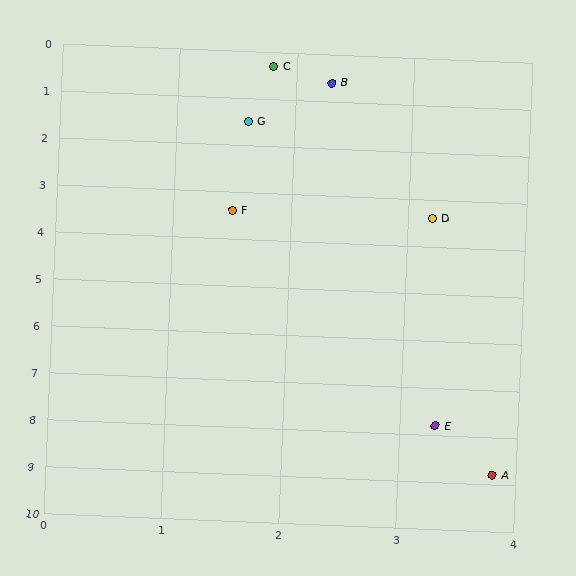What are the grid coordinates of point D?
Point D is at approximately (3.2, 3.4).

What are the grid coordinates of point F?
Point F is at approximately (1.5, 3.4).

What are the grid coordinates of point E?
Point E is at approximately (3.3, 7.8).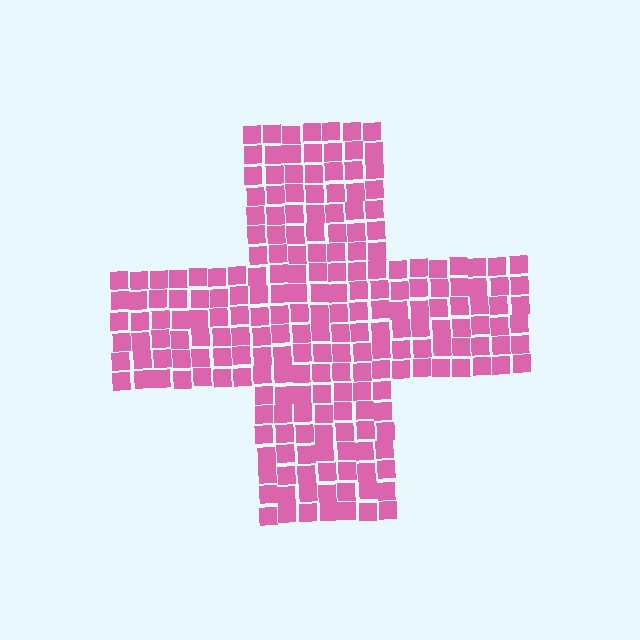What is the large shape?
The large shape is a cross.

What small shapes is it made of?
It is made of small squares.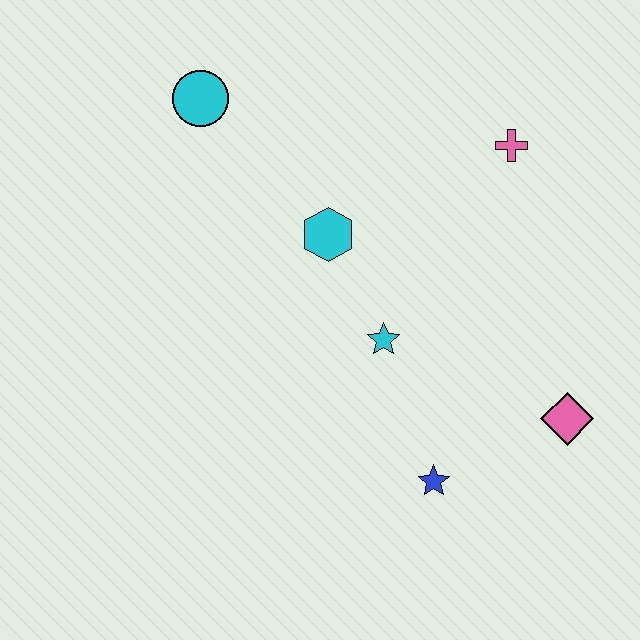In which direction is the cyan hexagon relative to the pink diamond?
The cyan hexagon is to the left of the pink diamond.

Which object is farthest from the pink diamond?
The cyan circle is farthest from the pink diamond.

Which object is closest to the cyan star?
The cyan hexagon is closest to the cyan star.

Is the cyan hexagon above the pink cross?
No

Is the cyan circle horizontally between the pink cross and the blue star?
No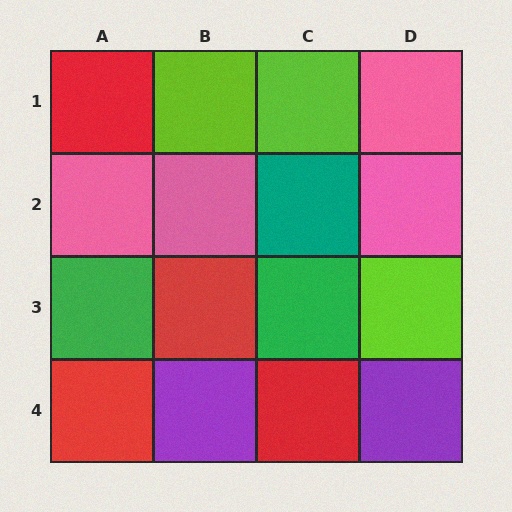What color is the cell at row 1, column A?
Red.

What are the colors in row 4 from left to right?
Red, purple, red, purple.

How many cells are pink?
4 cells are pink.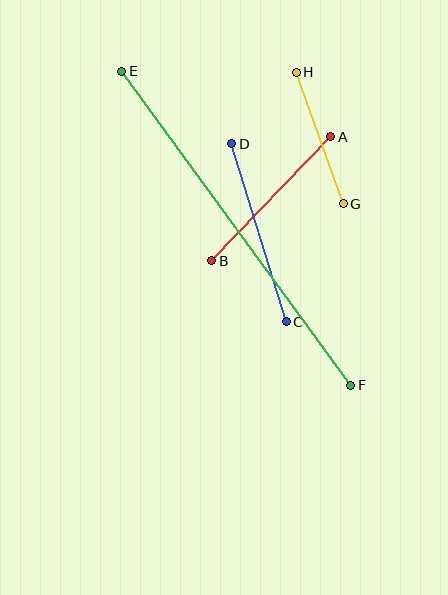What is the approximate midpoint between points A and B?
The midpoint is at approximately (271, 199) pixels.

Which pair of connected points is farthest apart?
Points E and F are farthest apart.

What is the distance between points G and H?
The distance is approximately 140 pixels.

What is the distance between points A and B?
The distance is approximately 172 pixels.